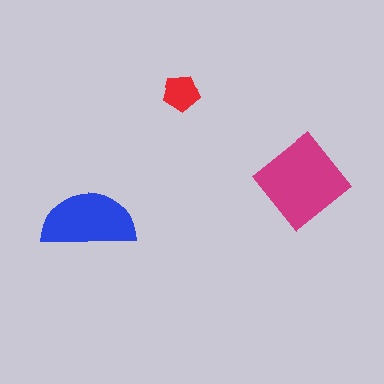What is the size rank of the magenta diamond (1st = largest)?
1st.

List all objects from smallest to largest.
The red pentagon, the blue semicircle, the magenta diamond.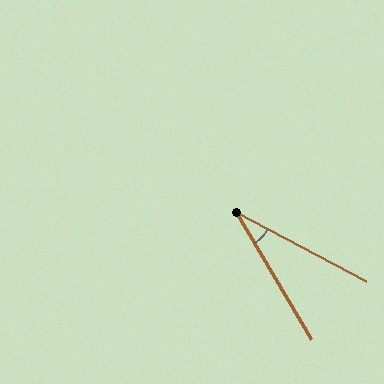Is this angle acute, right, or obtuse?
It is acute.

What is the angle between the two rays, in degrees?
Approximately 31 degrees.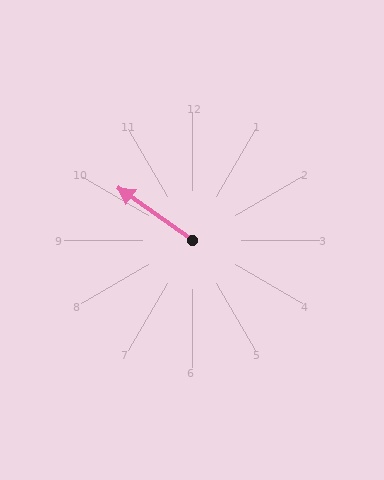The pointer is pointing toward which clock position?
Roughly 10 o'clock.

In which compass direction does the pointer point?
Northwest.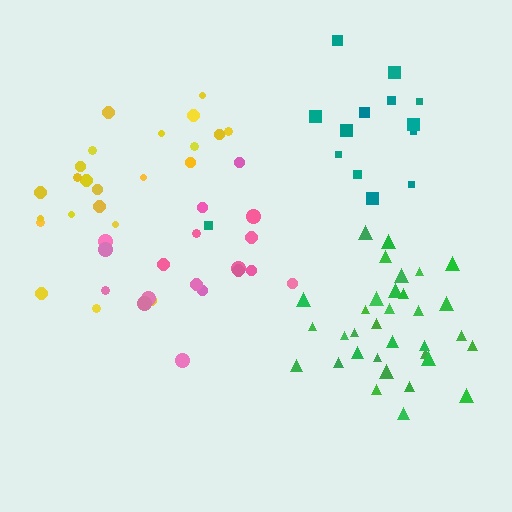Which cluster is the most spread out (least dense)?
Teal.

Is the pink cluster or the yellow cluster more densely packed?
Pink.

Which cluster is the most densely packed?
Green.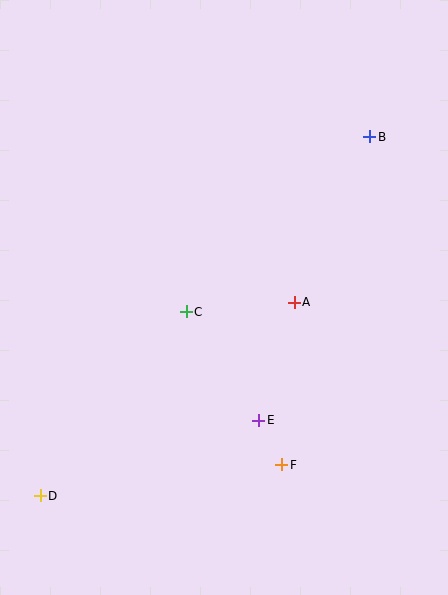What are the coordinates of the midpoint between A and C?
The midpoint between A and C is at (240, 307).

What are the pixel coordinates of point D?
Point D is at (40, 496).